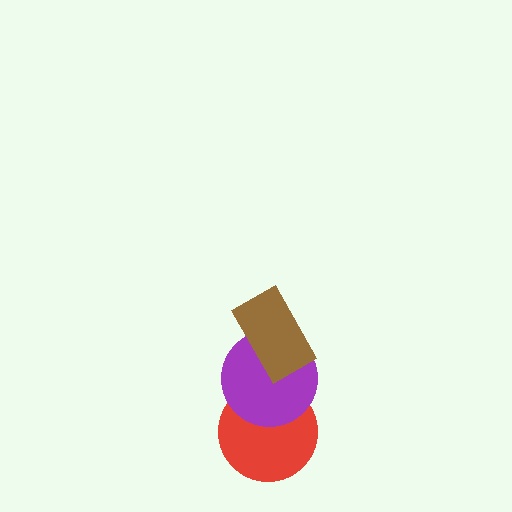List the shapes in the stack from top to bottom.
From top to bottom: the brown rectangle, the purple circle, the red circle.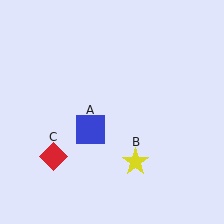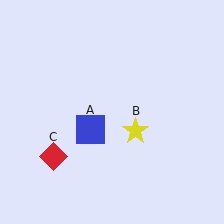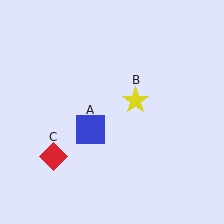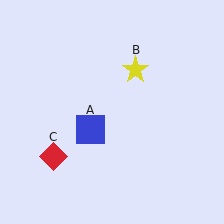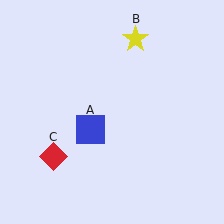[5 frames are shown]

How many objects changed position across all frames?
1 object changed position: yellow star (object B).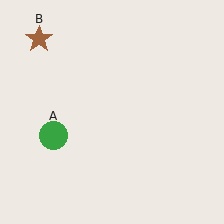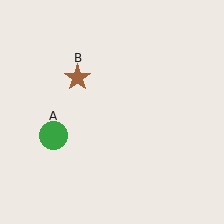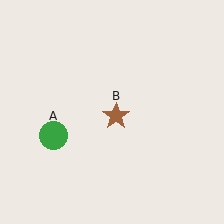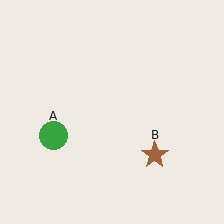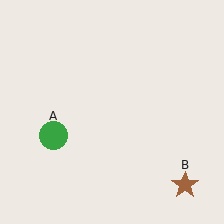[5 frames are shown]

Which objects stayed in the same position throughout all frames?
Green circle (object A) remained stationary.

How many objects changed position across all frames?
1 object changed position: brown star (object B).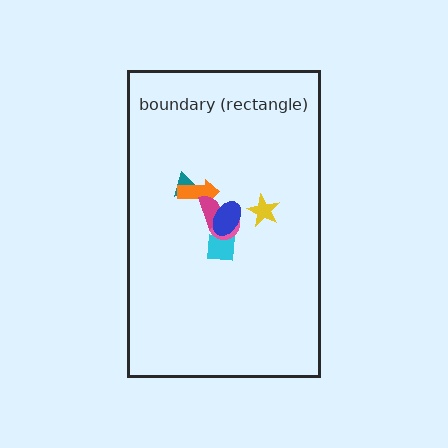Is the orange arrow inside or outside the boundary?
Inside.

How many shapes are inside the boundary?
7 inside, 0 outside.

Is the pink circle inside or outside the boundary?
Inside.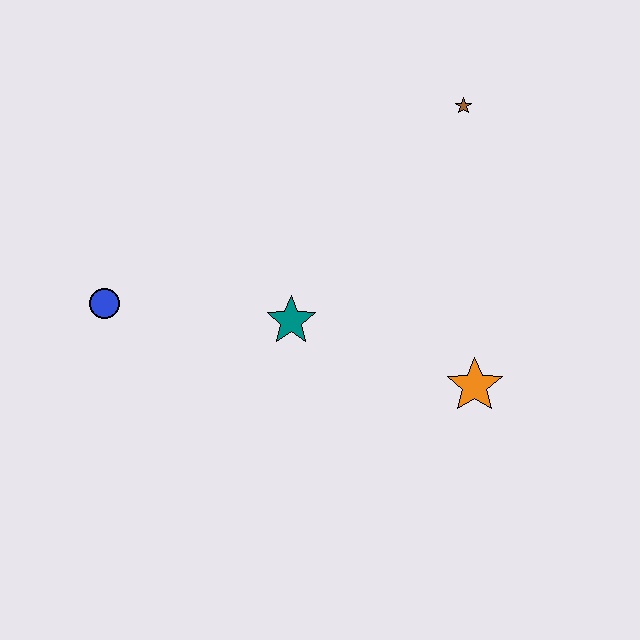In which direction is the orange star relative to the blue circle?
The orange star is to the right of the blue circle.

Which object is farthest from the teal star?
The brown star is farthest from the teal star.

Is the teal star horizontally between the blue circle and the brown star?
Yes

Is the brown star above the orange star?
Yes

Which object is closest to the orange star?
The teal star is closest to the orange star.